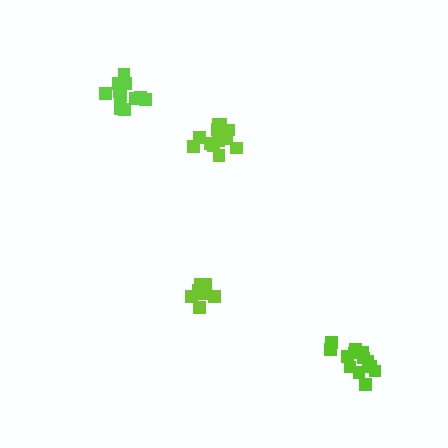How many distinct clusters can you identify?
There are 4 distinct clusters.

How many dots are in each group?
Group 1: 10 dots, Group 2: 11 dots, Group 3: 12 dots, Group 4: 14 dots (47 total).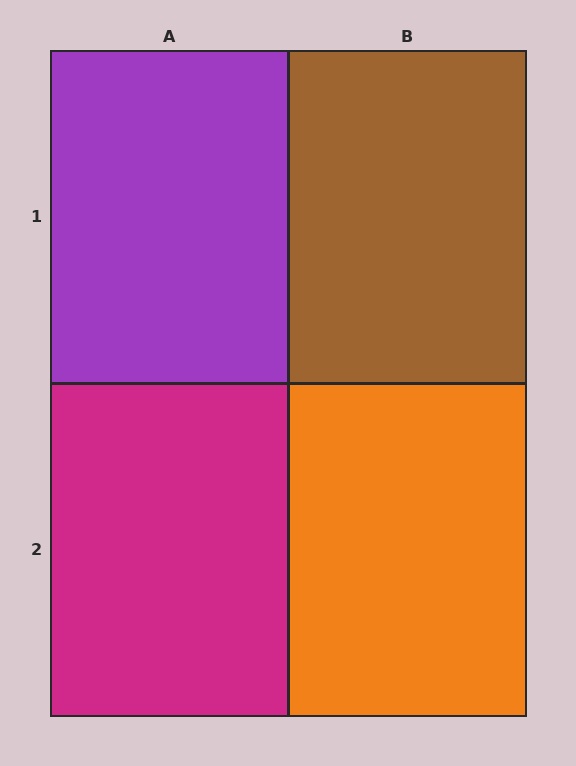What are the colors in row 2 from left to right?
Magenta, orange.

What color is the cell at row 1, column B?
Brown.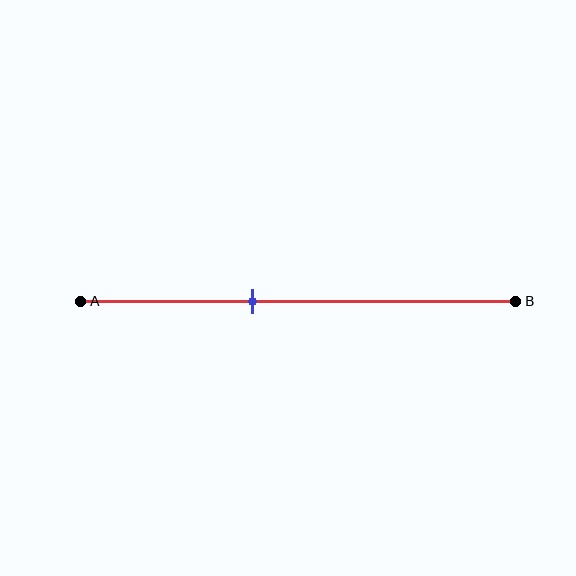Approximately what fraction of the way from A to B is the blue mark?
The blue mark is approximately 40% of the way from A to B.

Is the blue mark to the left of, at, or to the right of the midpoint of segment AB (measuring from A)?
The blue mark is to the left of the midpoint of segment AB.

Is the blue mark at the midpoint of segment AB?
No, the mark is at about 40% from A, not at the 50% midpoint.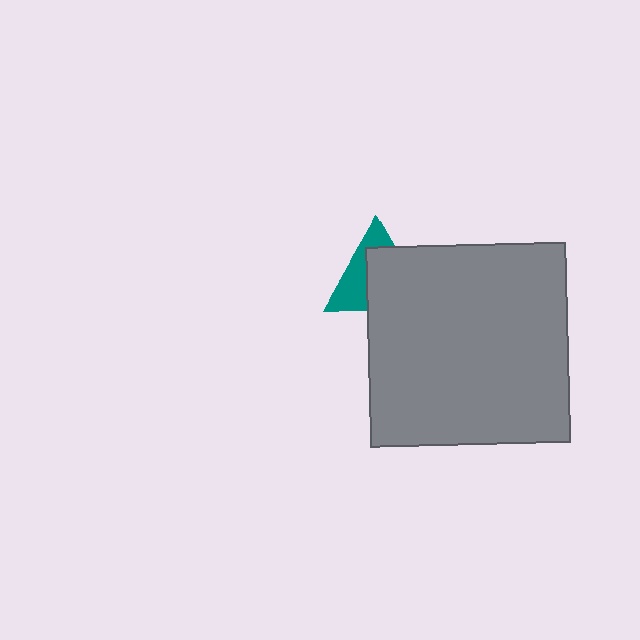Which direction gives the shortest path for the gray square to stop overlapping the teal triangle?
Moving toward the lower-right gives the shortest separation.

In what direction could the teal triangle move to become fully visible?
The teal triangle could move toward the upper-left. That would shift it out from behind the gray square entirely.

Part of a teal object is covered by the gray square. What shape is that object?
It is a triangle.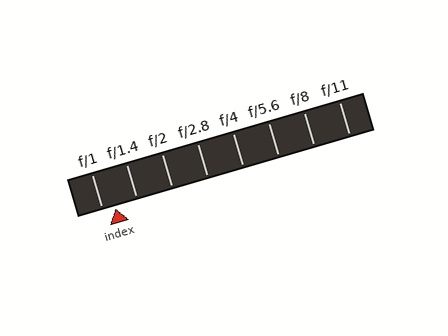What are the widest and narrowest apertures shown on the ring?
The widest aperture shown is f/1 and the narrowest is f/11.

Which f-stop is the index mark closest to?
The index mark is closest to f/1.